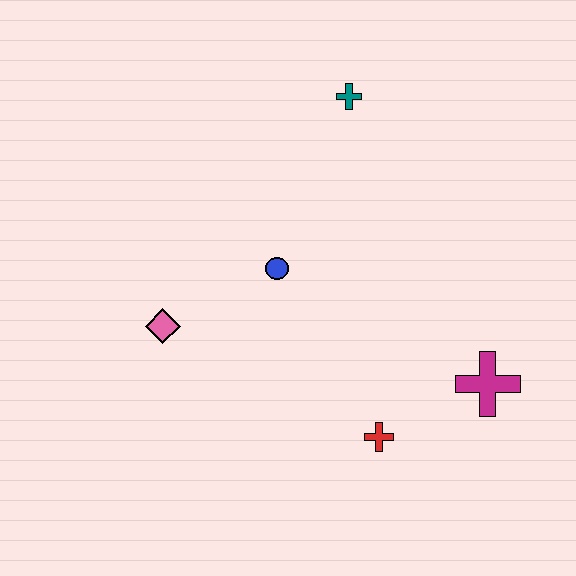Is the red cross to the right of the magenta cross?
No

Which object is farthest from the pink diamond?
The magenta cross is farthest from the pink diamond.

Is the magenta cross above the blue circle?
No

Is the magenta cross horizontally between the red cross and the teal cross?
No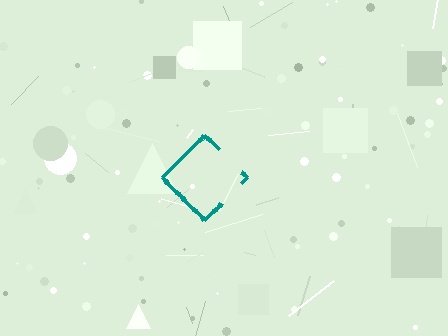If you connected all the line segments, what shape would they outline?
They would outline a diamond.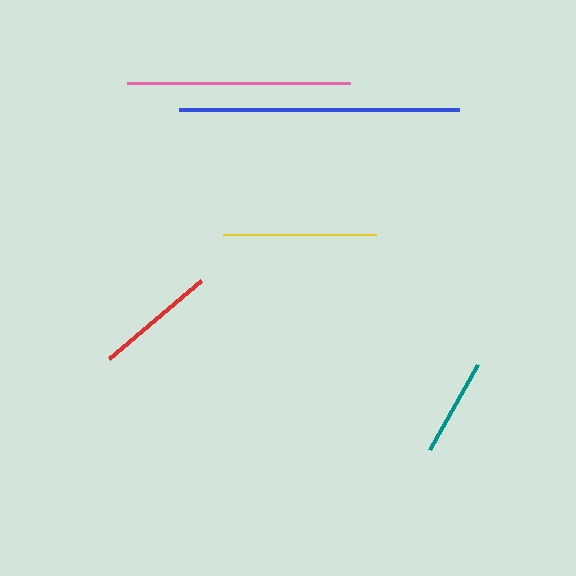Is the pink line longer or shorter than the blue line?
The blue line is longer than the pink line.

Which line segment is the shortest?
The teal line is the shortest at approximately 98 pixels.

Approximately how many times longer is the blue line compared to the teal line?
The blue line is approximately 2.9 times the length of the teal line.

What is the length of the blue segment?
The blue segment is approximately 279 pixels long.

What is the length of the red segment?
The red segment is approximately 121 pixels long.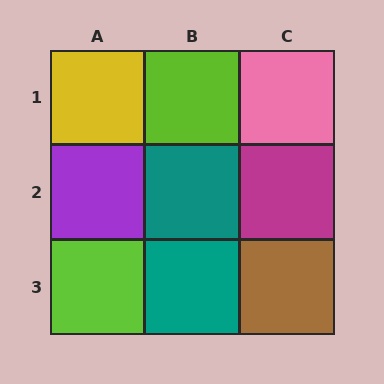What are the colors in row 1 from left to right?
Yellow, lime, pink.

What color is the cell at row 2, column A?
Purple.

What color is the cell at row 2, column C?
Magenta.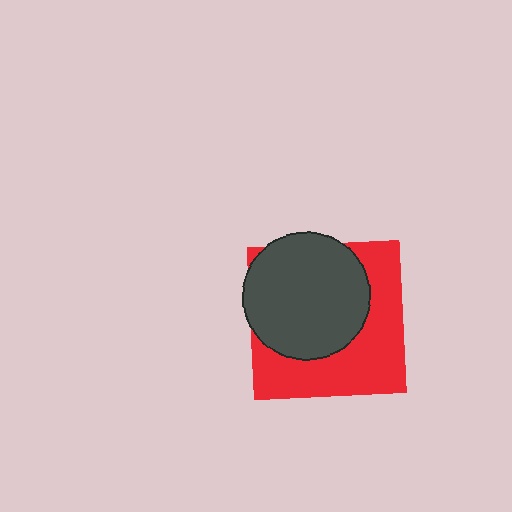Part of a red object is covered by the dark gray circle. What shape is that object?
It is a square.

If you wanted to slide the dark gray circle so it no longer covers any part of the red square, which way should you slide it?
Slide it toward the upper-left — that is the most direct way to separate the two shapes.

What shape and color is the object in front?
The object in front is a dark gray circle.